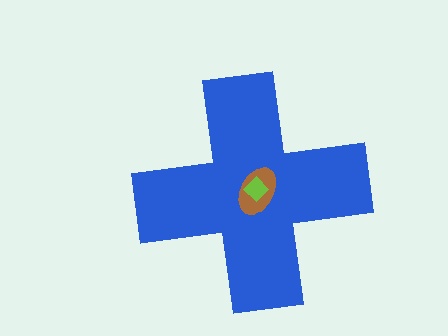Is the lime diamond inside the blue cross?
Yes.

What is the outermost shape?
The blue cross.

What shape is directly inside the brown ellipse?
The lime diamond.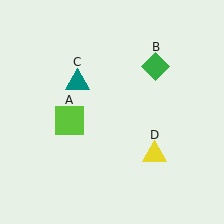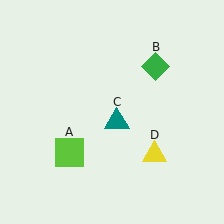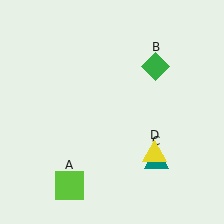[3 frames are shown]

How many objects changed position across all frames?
2 objects changed position: lime square (object A), teal triangle (object C).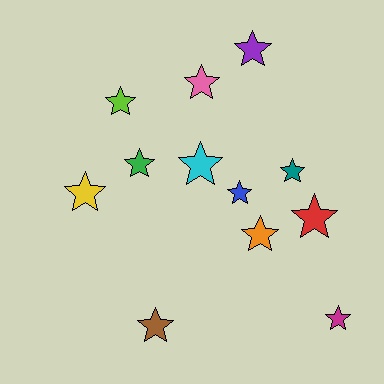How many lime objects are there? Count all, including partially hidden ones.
There is 1 lime object.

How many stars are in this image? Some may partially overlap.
There are 12 stars.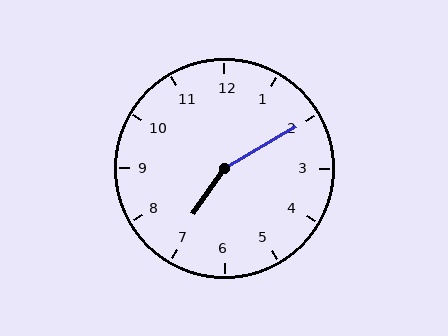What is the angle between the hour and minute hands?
Approximately 155 degrees.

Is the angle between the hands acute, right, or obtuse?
It is obtuse.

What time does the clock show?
7:10.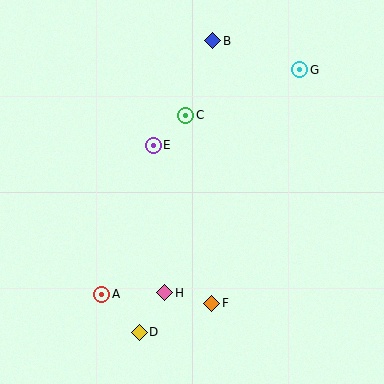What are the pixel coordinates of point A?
Point A is at (102, 294).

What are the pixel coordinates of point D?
Point D is at (139, 332).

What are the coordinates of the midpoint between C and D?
The midpoint between C and D is at (163, 224).